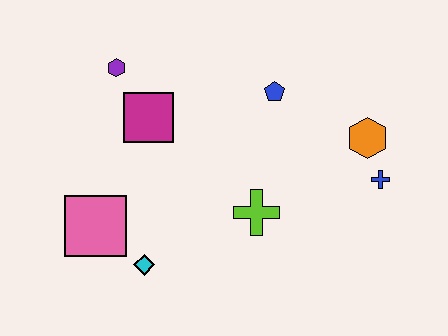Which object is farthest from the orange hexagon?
The pink square is farthest from the orange hexagon.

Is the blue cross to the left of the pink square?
No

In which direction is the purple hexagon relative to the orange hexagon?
The purple hexagon is to the left of the orange hexagon.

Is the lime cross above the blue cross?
No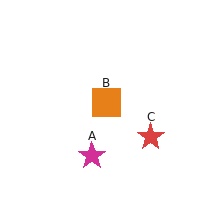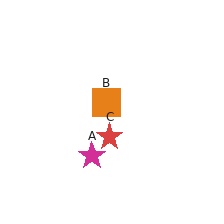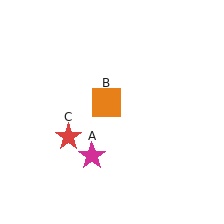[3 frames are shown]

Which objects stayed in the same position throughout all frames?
Magenta star (object A) and orange square (object B) remained stationary.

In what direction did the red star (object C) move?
The red star (object C) moved left.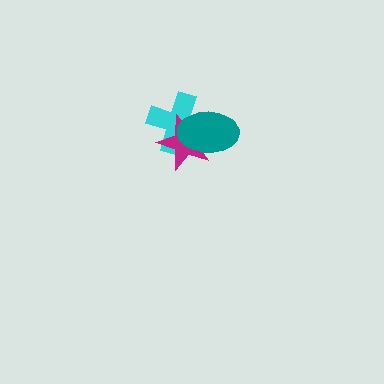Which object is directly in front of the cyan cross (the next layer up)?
The magenta star is directly in front of the cyan cross.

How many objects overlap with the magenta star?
2 objects overlap with the magenta star.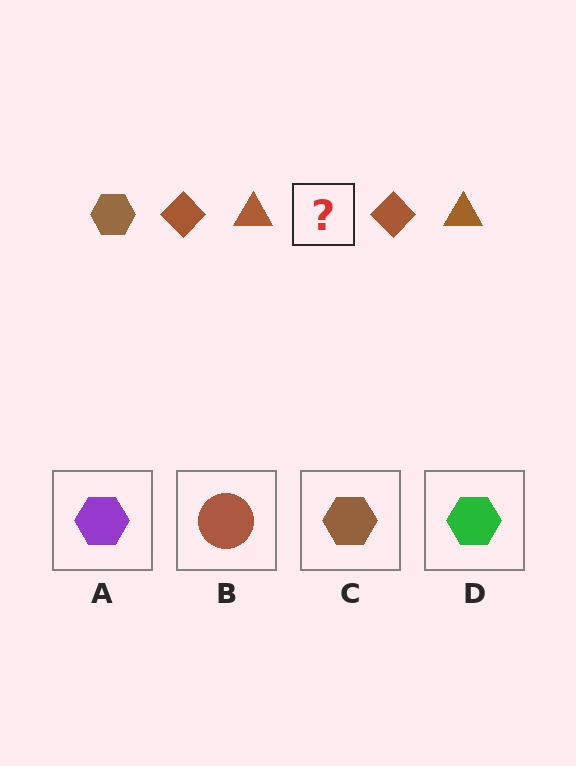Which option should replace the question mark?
Option C.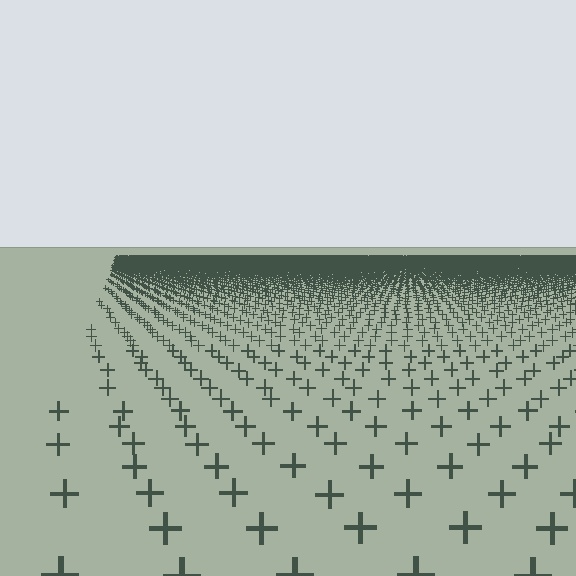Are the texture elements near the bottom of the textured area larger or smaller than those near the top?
Larger. Near the bottom, elements are closer to the viewer and appear at a bigger on-screen size.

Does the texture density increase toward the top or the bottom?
Density increases toward the top.